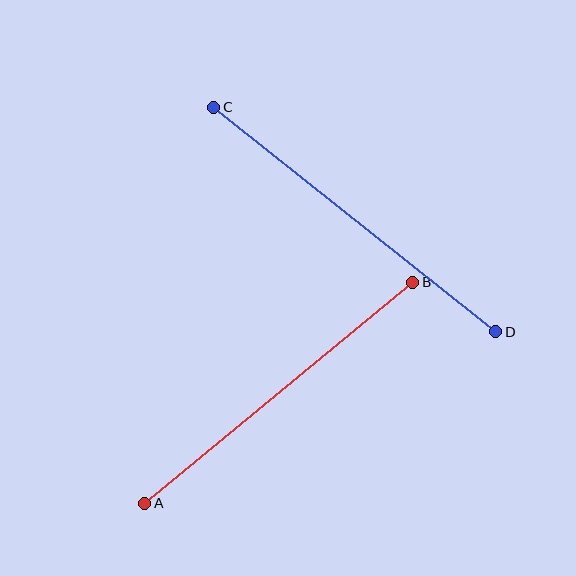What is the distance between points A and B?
The distance is approximately 348 pixels.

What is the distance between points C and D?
The distance is approximately 360 pixels.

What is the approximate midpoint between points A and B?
The midpoint is at approximately (279, 393) pixels.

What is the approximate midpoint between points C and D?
The midpoint is at approximately (355, 220) pixels.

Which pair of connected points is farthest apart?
Points C and D are farthest apart.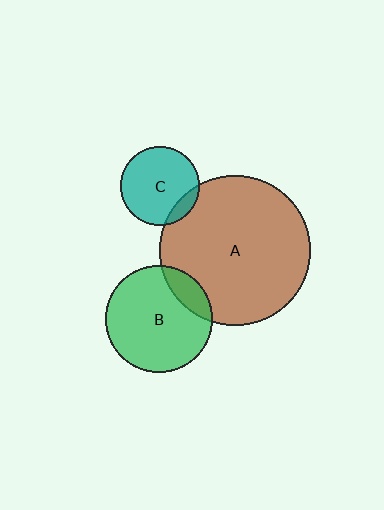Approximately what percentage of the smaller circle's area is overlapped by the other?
Approximately 10%.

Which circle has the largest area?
Circle A (brown).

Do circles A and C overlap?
Yes.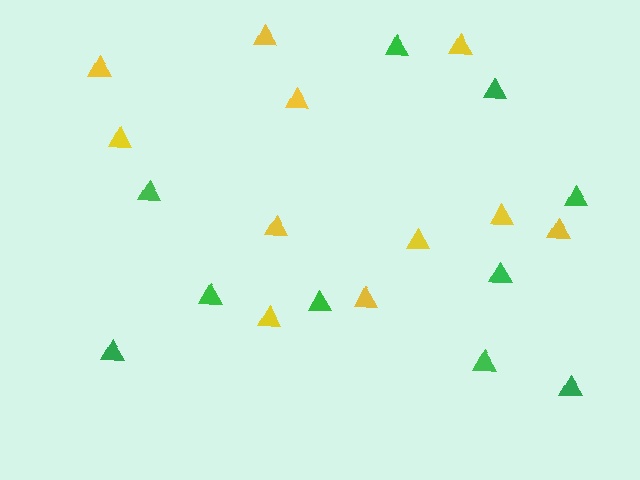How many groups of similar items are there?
There are 2 groups: one group of green triangles (10) and one group of yellow triangles (11).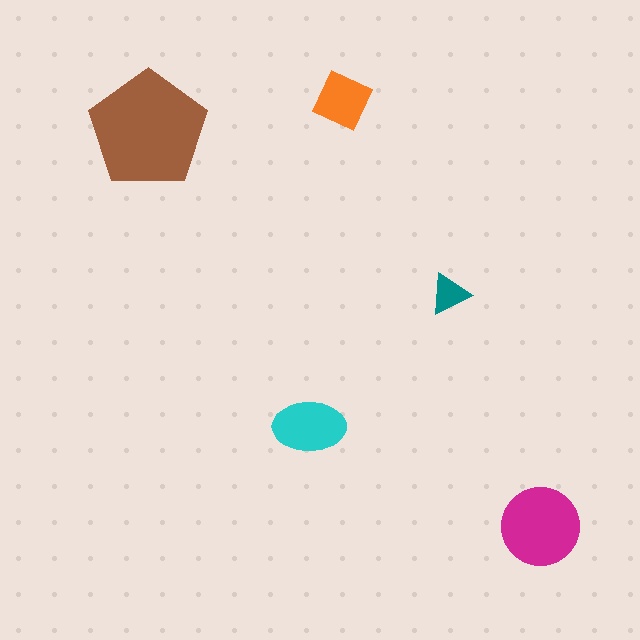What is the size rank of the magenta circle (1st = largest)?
2nd.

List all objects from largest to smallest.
The brown pentagon, the magenta circle, the cyan ellipse, the orange diamond, the teal triangle.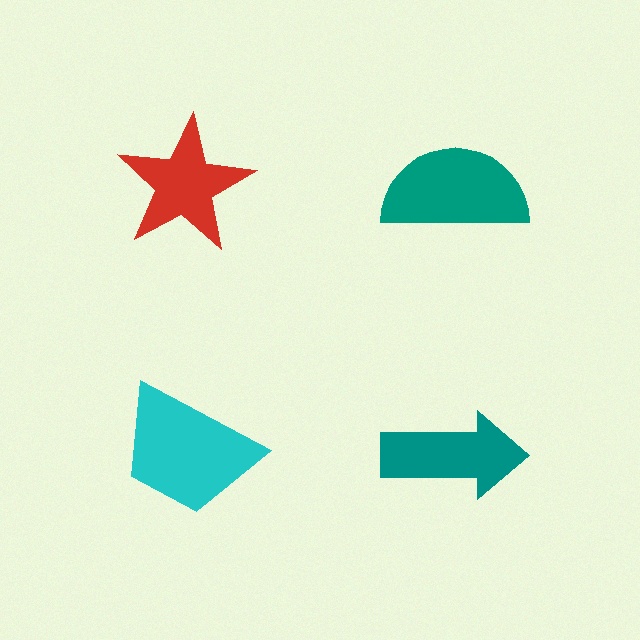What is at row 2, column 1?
A cyan trapezoid.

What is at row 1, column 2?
A teal semicircle.